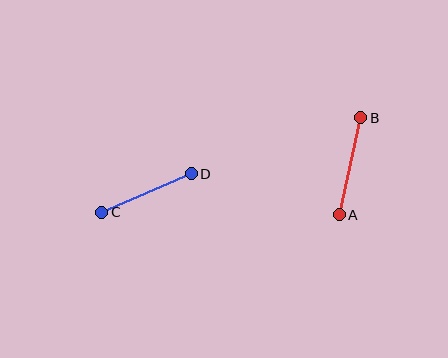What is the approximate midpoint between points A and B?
The midpoint is at approximately (350, 166) pixels.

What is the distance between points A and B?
The distance is approximately 99 pixels.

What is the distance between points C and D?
The distance is approximately 97 pixels.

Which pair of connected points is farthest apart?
Points A and B are farthest apart.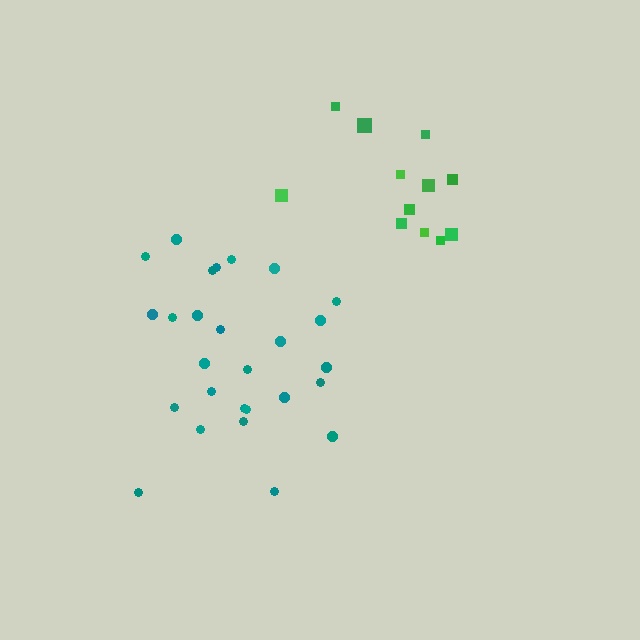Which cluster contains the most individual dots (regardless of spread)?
Teal (27).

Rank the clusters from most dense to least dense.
green, teal.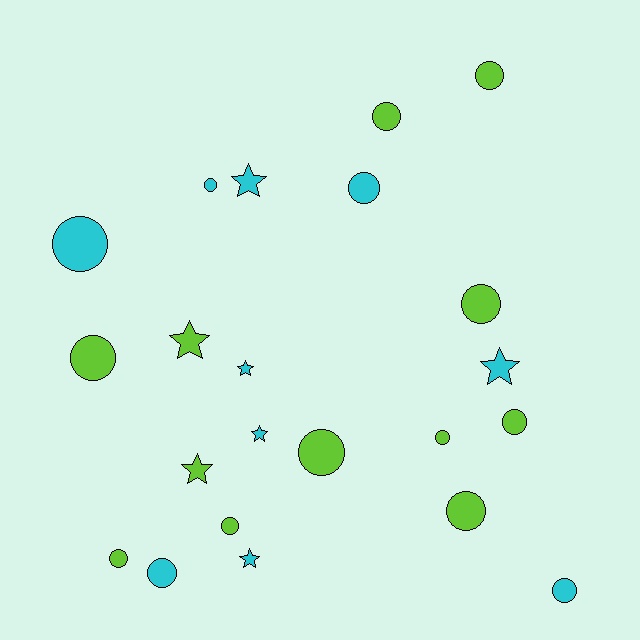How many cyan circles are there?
There are 5 cyan circles.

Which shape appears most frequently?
Circle, with 15 objects.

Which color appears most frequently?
Lime, with 12 objects.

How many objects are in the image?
There are 22 objects.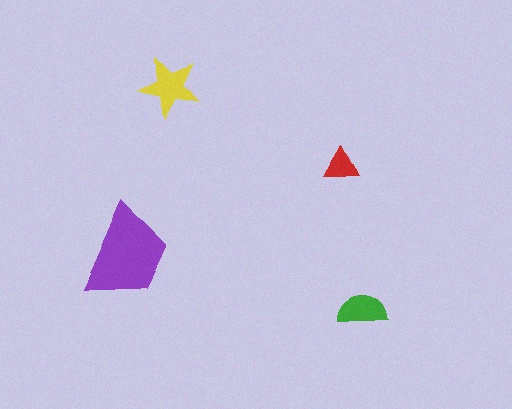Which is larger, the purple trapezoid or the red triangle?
The purple trapezoid.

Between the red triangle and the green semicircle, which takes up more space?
The green semicircle.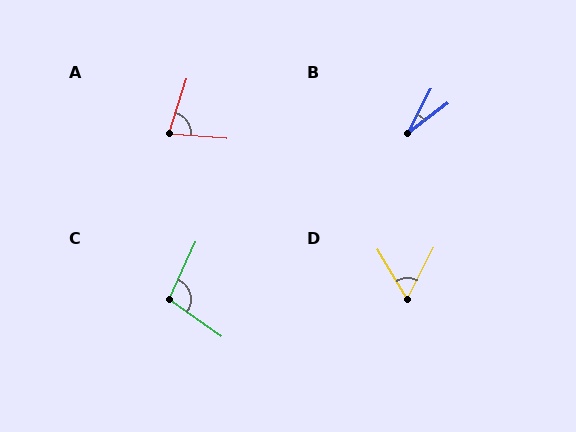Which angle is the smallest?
B, at approximately 25 degrees.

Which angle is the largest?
C, at approximately 101 degrees.